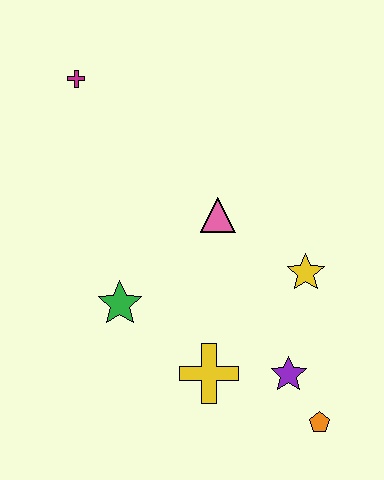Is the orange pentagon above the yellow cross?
No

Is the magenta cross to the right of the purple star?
No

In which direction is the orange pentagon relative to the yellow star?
The orange pentagon is below the yellow star.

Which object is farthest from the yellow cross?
The magenta cross is farthest from the yellow cross.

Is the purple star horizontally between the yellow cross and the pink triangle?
No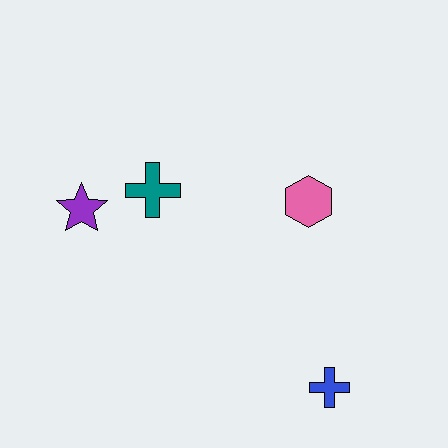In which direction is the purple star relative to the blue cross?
The purple star is to the left of the blue cross.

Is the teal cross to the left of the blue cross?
Yes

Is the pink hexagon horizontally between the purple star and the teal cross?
No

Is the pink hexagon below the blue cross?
No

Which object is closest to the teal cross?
The purple star is closest to the teal cross.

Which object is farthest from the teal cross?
The blue cross is farthest from the teal cross.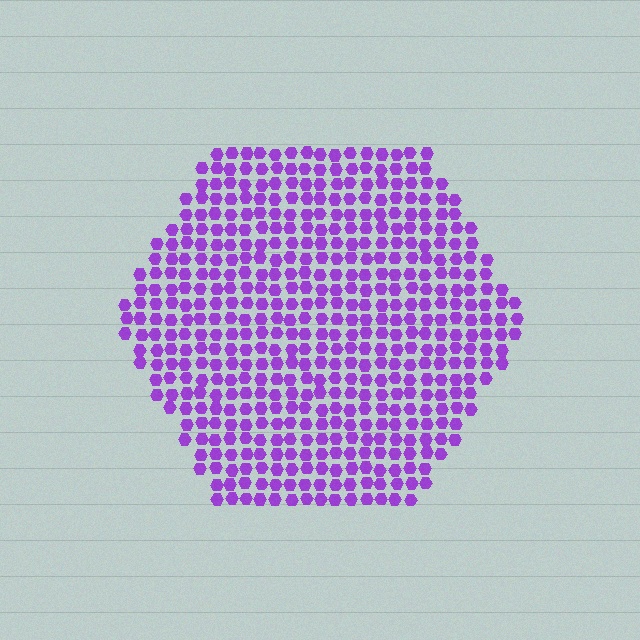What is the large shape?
The large shape is a hexagon.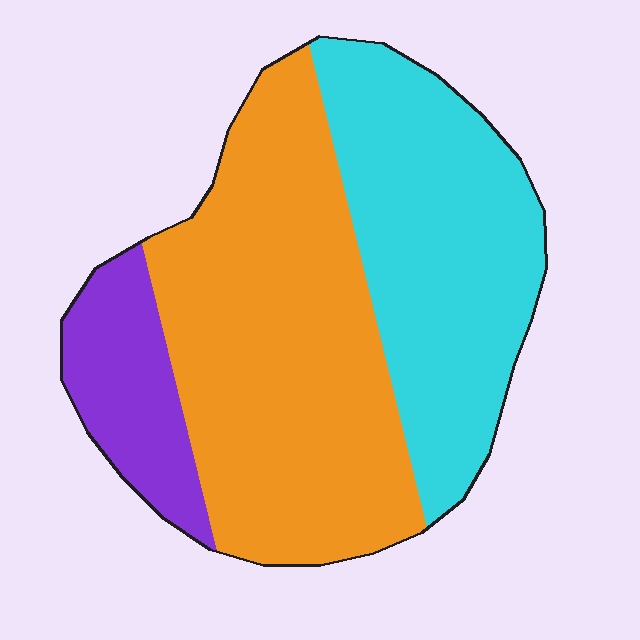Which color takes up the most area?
Orange, at roughly 50%.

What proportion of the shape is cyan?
Cyan takes up about three eighths (3/8) of the shape.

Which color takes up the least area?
Purple, at roughly 15%.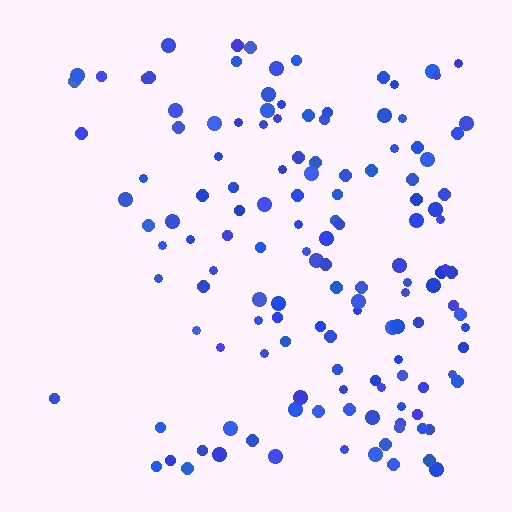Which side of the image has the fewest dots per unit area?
The left.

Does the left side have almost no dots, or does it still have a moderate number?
Still a moderate number, just noticeably fewer than the right.